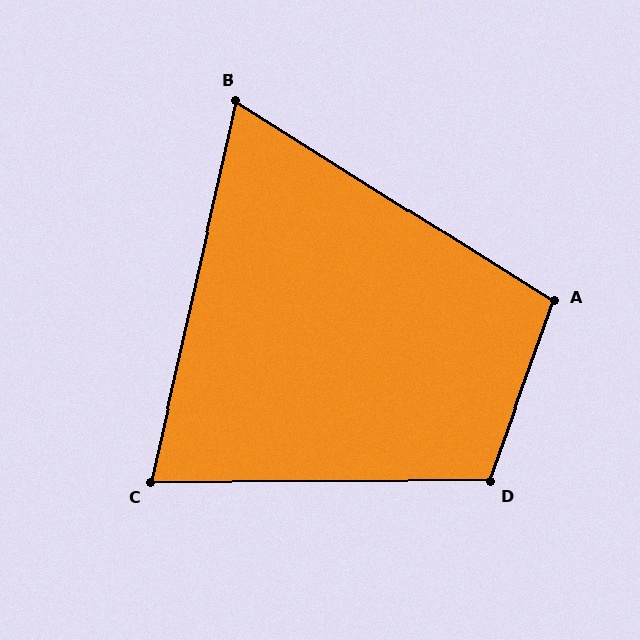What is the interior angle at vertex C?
Approximately 77 degrees (acute).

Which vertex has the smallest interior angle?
B, at approximately 71 degrees.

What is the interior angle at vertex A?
Approximately 103 degrees (obtuse).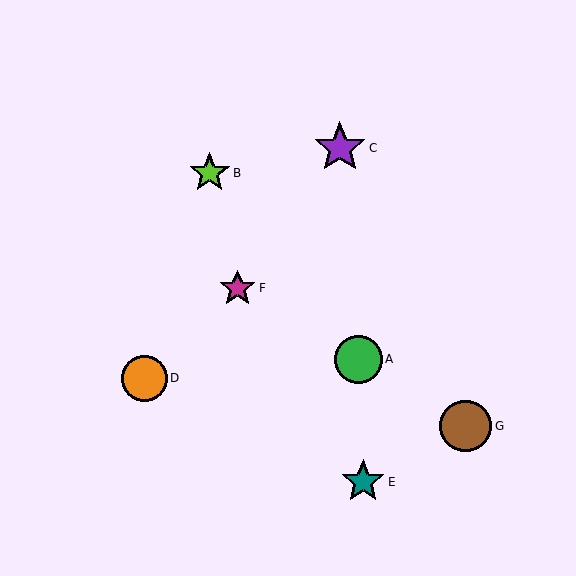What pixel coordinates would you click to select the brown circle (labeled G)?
Click at (466, 426) to select the brown circle G.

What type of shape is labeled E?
Shape E is a teal star.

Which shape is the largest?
The purple star (labeled C) is the largest.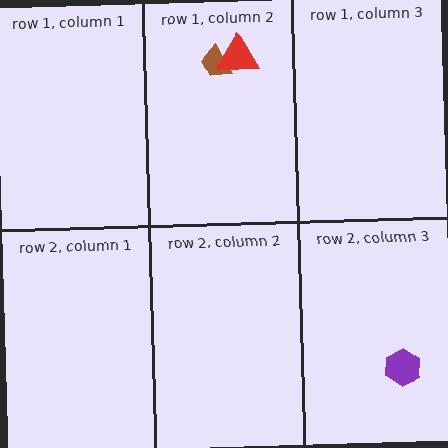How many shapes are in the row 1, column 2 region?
2.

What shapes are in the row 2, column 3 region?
The purple hexagon.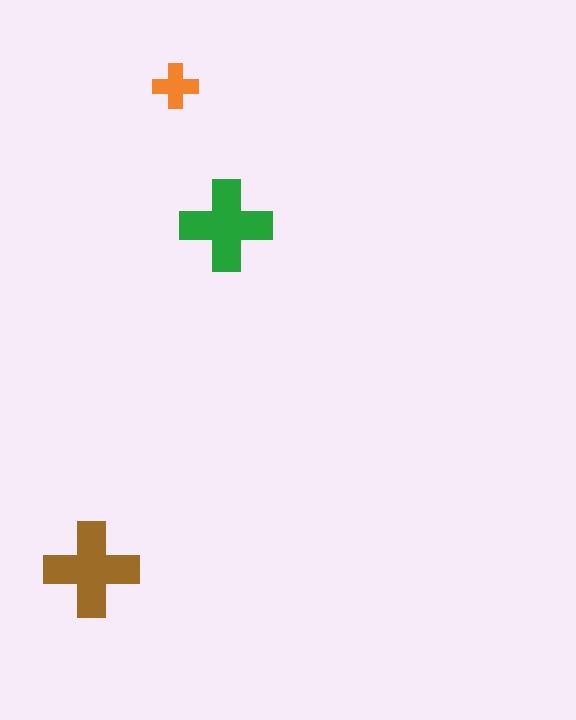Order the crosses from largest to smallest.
the brown one, the green one, the orange one.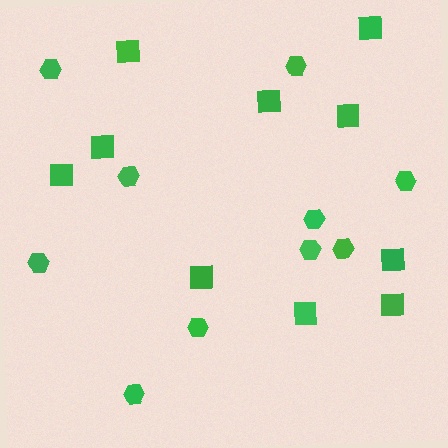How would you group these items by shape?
There are 2 groups: one group of hexagons (10) and one group of squares (10).